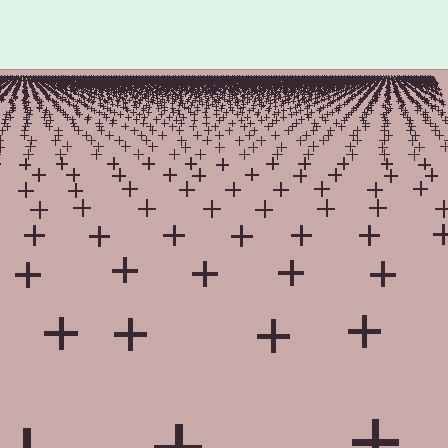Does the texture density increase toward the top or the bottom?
Density increases toward the top.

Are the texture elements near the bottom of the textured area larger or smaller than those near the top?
Larger. Near the bottom, elements are closer to the viewer and appear at a bigger on-screen size.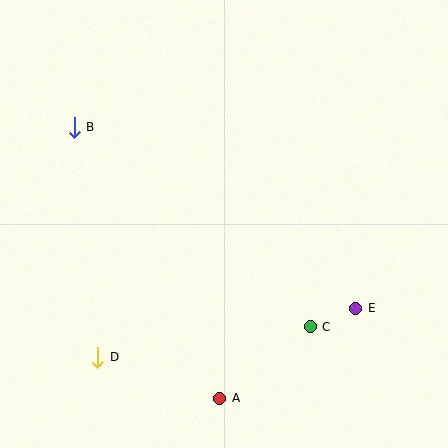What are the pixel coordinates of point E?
Point E is at (356, 308).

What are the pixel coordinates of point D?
Point D is at (98, 357).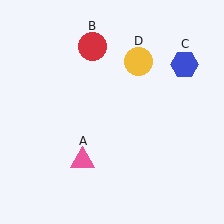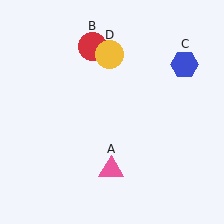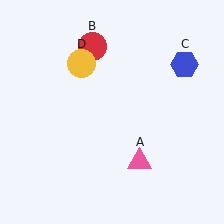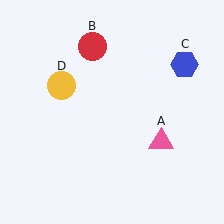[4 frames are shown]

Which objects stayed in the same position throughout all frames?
Red circle (object B) and blue hexagon (object C) remained stationary.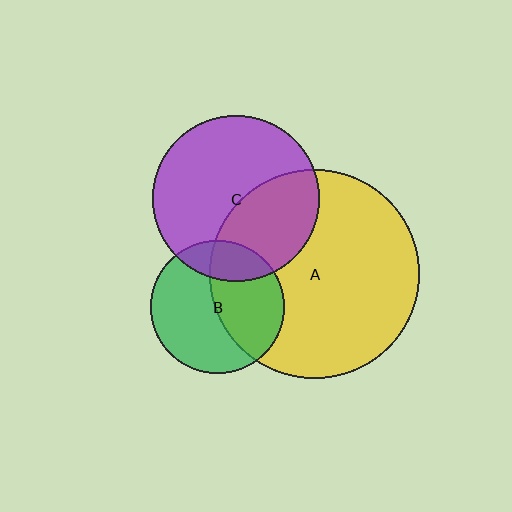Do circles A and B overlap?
Yes.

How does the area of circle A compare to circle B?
Approximately 2.5 times.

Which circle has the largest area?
Circle A (yellow).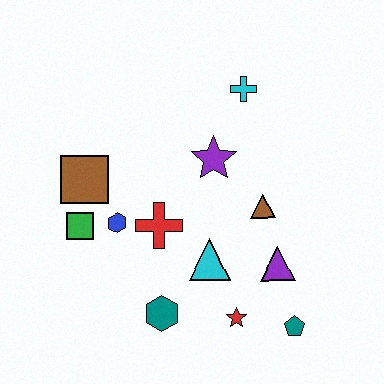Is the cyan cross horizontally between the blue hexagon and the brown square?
No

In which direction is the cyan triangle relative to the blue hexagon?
The cyan triangle is to the right of the blue hexagon.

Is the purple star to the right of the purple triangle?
No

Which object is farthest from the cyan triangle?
The cyan cross is farthest from the cyan triangle.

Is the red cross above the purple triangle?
Yes